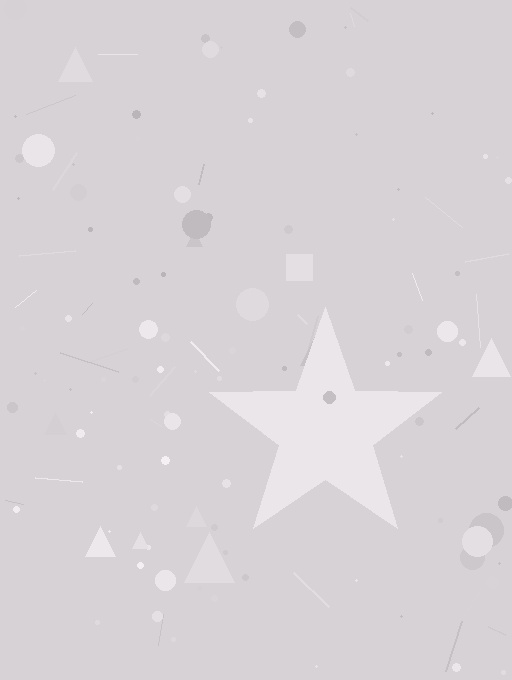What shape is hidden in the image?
A star is hidden in the image.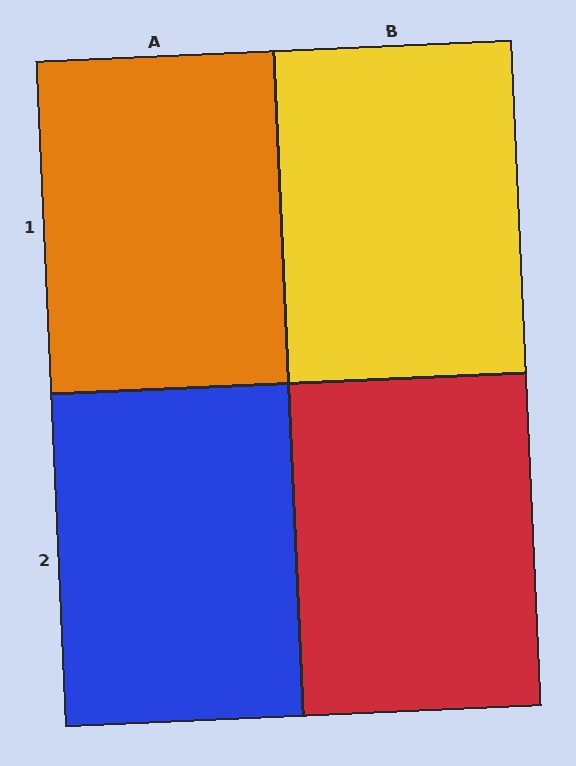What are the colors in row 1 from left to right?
Orange, yellow.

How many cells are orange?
1 cell is orange.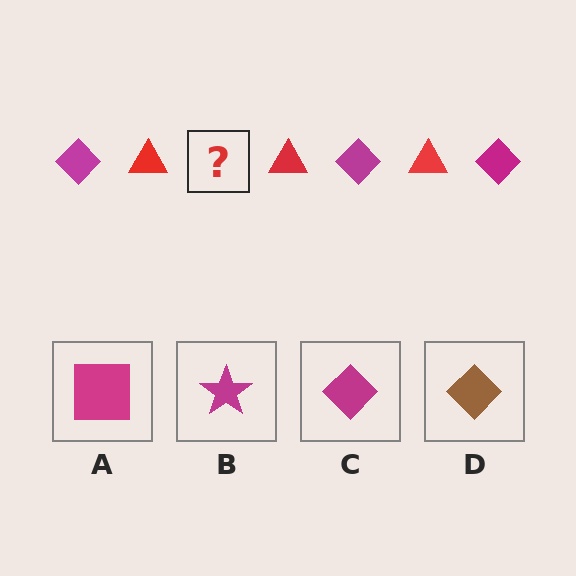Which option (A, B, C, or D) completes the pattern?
C.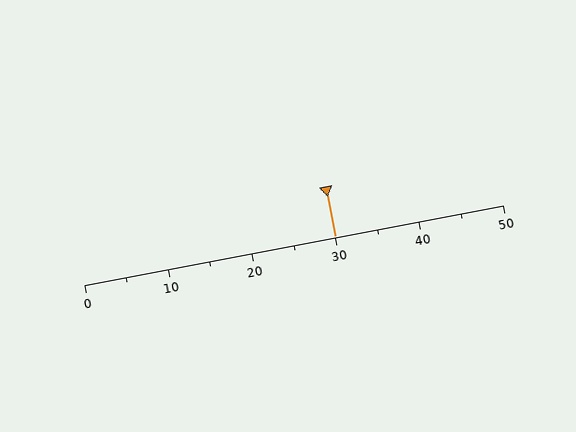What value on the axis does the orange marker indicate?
The marker indicates approximately 30.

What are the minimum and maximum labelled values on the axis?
The axis runs from 0 to 50.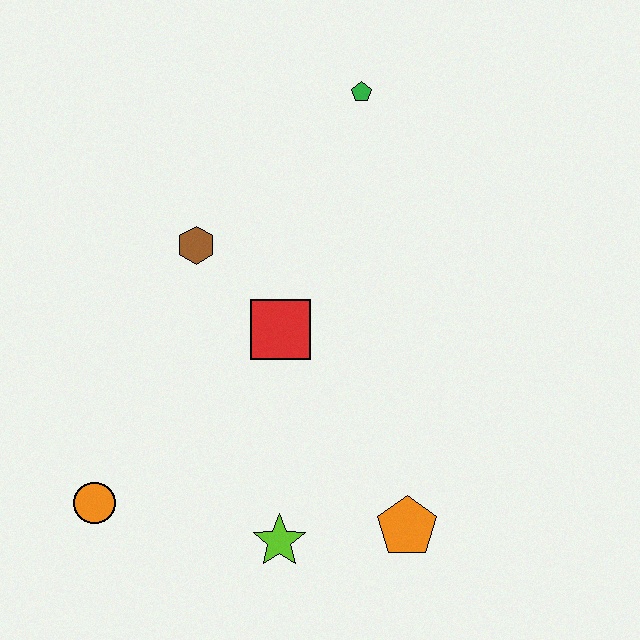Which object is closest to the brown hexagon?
The red square is closest to the brown hexagon.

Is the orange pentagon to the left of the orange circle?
No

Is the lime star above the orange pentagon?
No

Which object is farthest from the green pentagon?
The orange circle is farthest from the green pentagon.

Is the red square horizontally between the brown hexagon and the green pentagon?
Yes